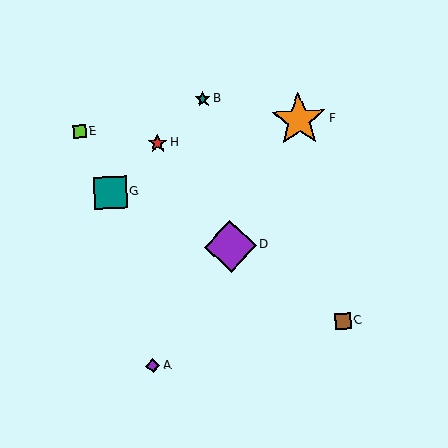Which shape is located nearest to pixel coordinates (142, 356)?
The purple diamond (labeled A) at (153, 366) is nearest to that location.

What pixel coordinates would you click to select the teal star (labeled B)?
Click at (203, 99) to select the teal star B.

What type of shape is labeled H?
Shape H is a red star.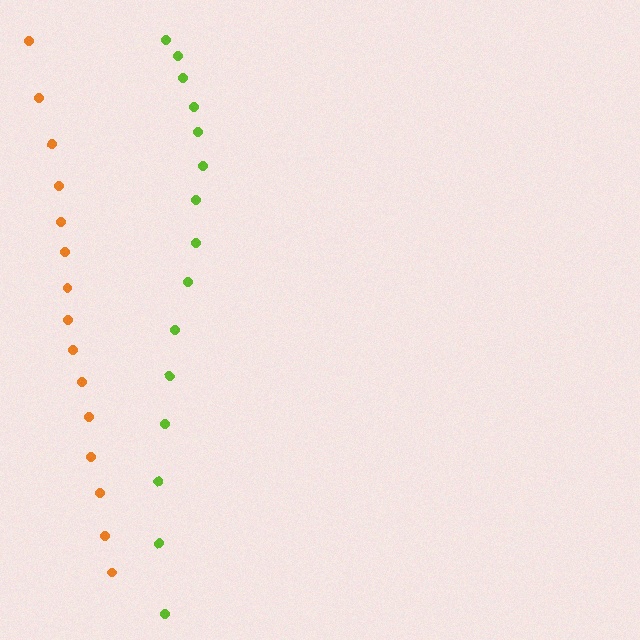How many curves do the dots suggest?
There are 2 distinct paths.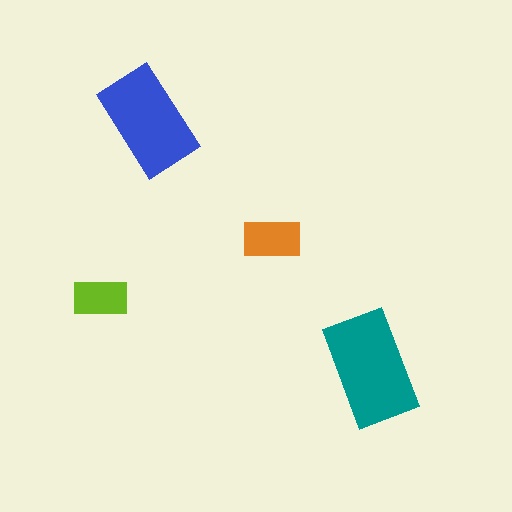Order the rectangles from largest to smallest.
the teal one, the blue one, the orange one, the lime one.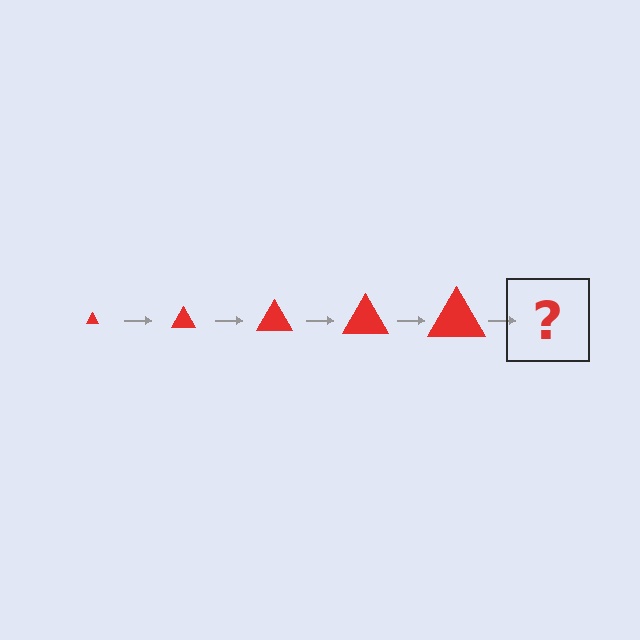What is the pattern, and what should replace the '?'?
The pattern is that the triangle gets progressively larger each step. The '?' should be a red triangle, larger than the previous one.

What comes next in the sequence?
The next element should be a red triangle, larger than the previous one.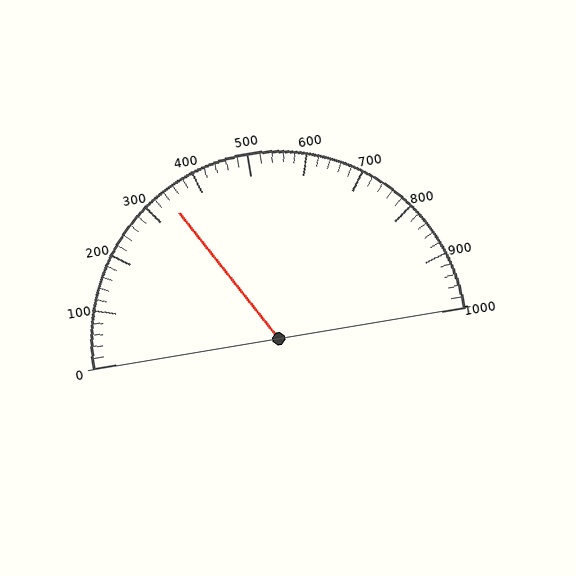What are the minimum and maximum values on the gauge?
The gauge ranges from 0 to 1000.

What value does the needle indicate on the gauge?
The needle indicates approximately 340.